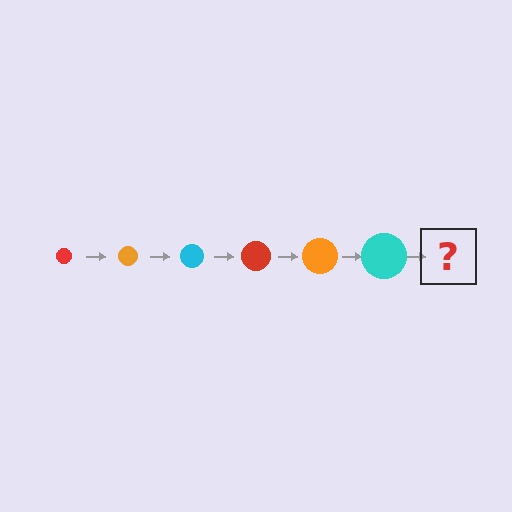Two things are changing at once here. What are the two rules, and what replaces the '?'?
The two rules are that the circle grows larger each step and the color cycles through red, orange, and cyan. The '?' should be a red circle, larger than the previous one.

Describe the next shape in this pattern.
It should be a red circle, larger than the previous one.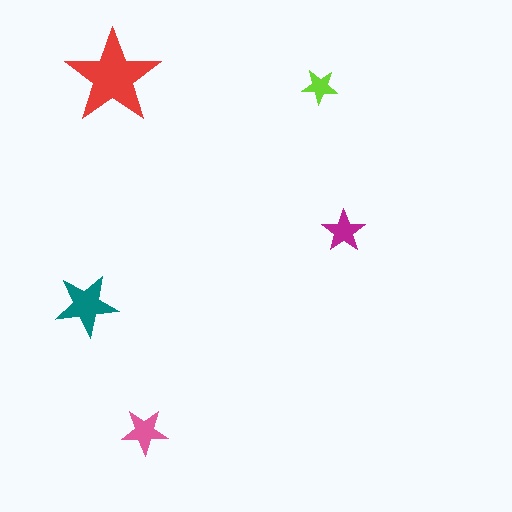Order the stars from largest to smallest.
the red one, the teal one, the pink one, the magenta one, the lime one.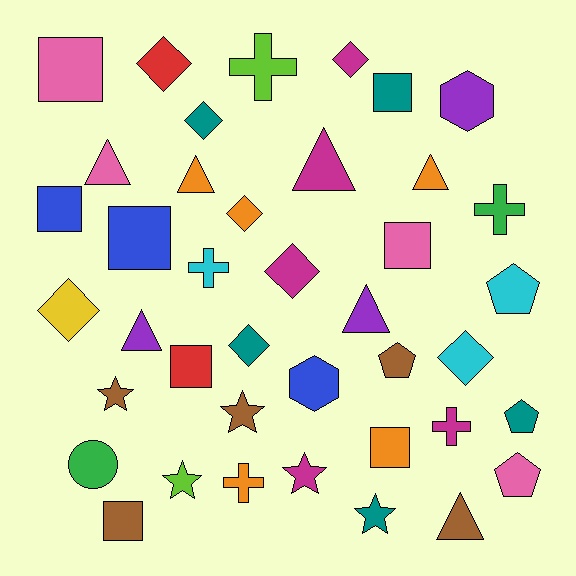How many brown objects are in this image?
There are 5 brown objects.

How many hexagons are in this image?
There are 2 hexagons.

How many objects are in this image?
There are 40 objects.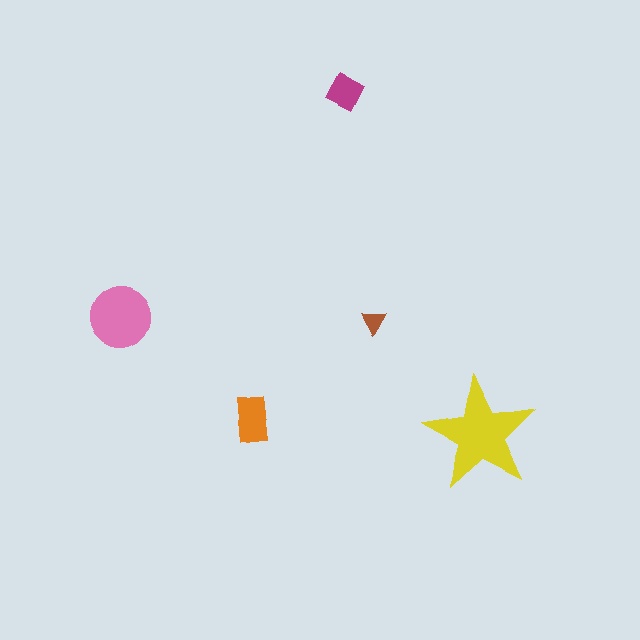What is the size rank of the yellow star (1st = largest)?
1st.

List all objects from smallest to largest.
The brown triangle, the magenta diamond, the orange rectangle, the pink circle, the yellow star.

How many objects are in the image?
There are 5 objects in the image.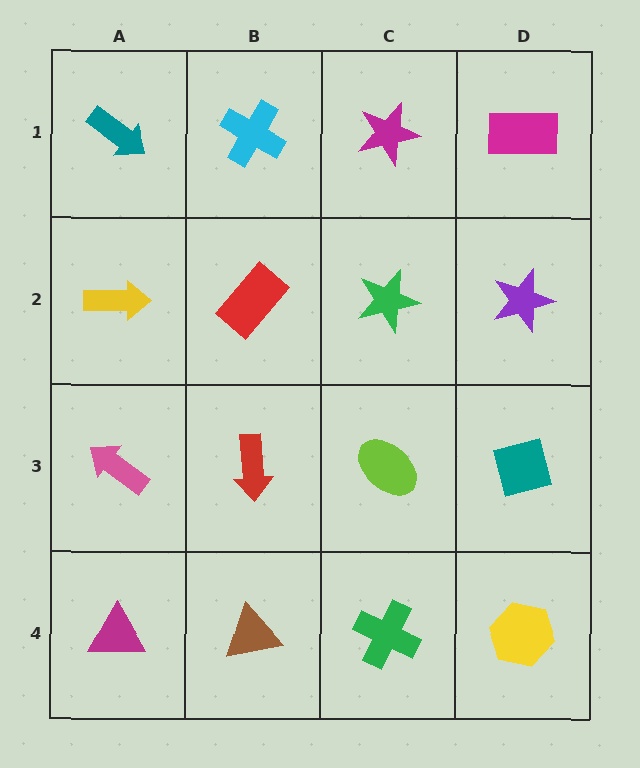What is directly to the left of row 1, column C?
A cyan cross.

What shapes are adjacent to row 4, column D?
A teal square (row 3, column D), a green cross (row 4, column C).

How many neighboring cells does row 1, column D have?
2.